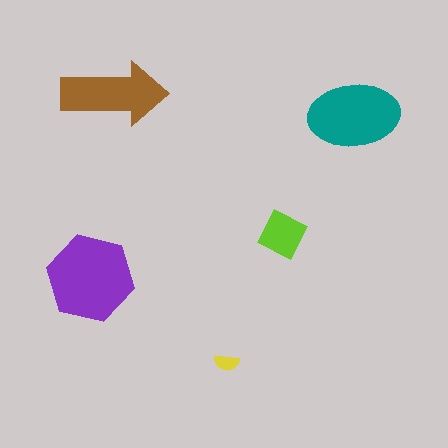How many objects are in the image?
There are 5 objects in the image.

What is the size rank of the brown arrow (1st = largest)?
3rd.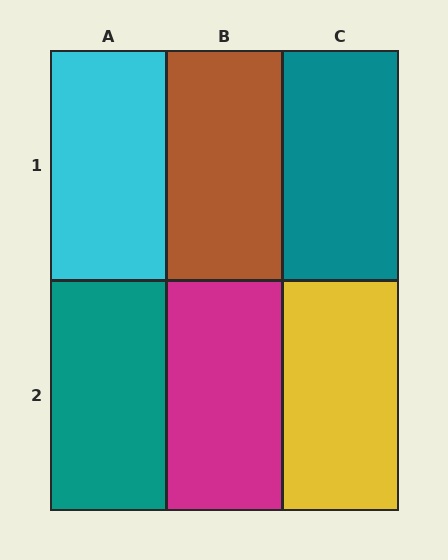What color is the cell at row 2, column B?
Magenta.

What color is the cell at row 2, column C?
Yellow.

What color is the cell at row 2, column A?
Teal.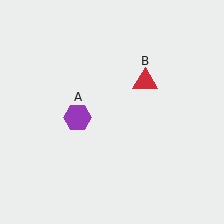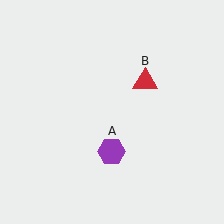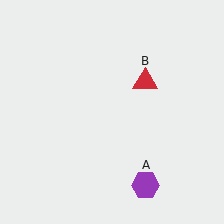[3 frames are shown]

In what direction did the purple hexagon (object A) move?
The purple hexagon (object A) moved down and to the right.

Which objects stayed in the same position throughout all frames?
Red triangle (object B) remained stationary.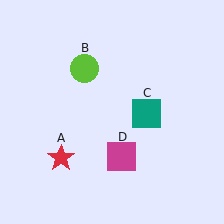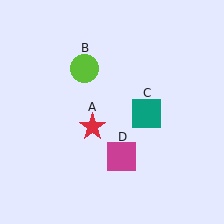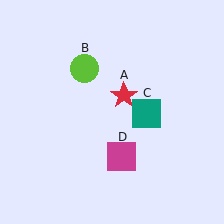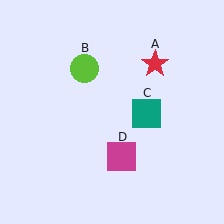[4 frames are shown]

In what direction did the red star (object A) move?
The red star (object A) moved up and to the right.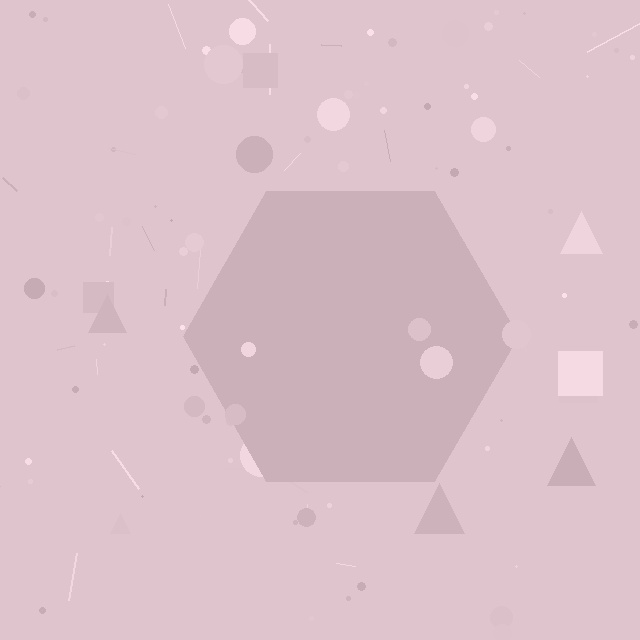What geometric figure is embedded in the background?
A hexagon is embedded in the background.